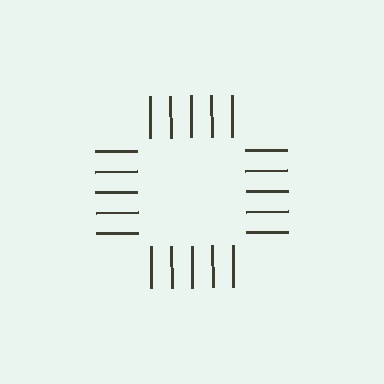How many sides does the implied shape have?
4 sides — the line-ends trace a square.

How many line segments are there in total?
20 — 5 along each of the 4 edges.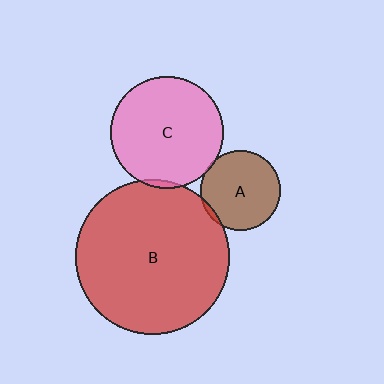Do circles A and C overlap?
Yes.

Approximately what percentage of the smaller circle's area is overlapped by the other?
Approximately 5%.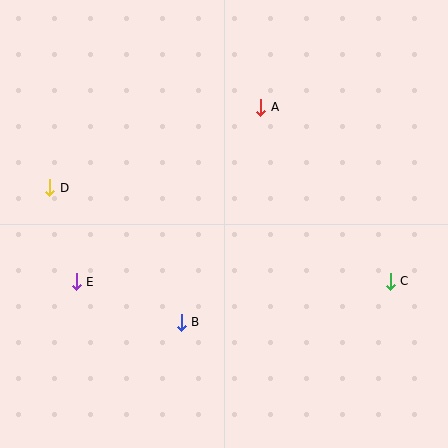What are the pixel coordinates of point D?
Point D is at (50, 188).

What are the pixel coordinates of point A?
Point A is at (261, 107).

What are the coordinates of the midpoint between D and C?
The midpoint between D and C is at (220, 235).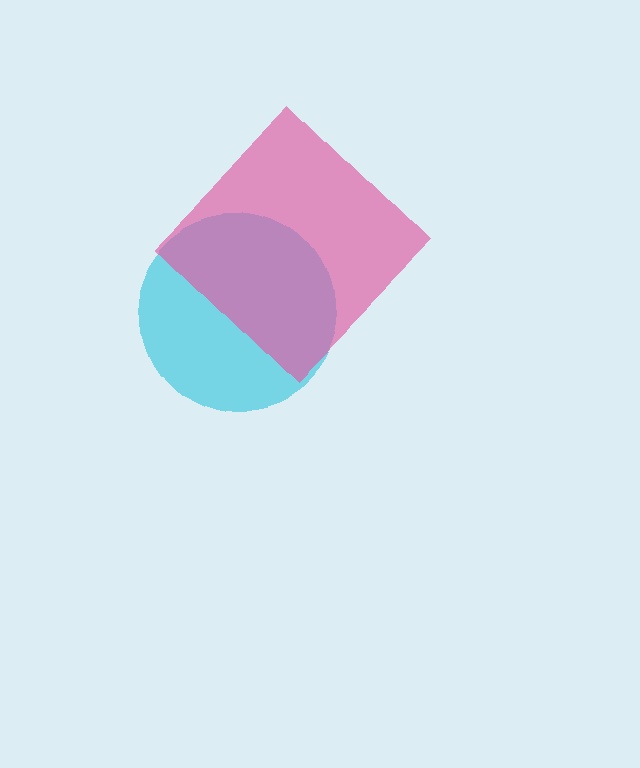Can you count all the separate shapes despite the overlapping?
Yes, there are 2 separate shapes.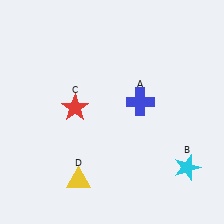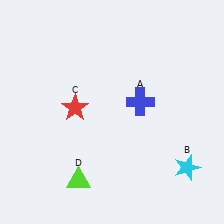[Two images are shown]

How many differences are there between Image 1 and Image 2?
There is 1 difference between the two images.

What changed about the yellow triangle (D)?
In Image 1, D is yellow. In Image 2, it changed to lime.